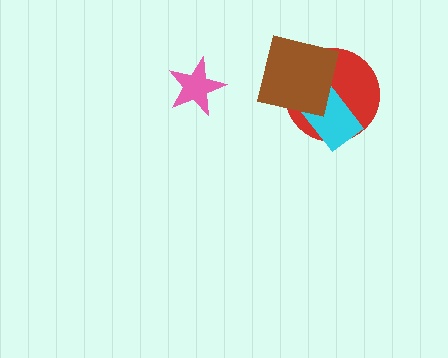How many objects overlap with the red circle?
2 objects overlap with the red circle.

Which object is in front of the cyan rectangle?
The brown square is in front of the cyan rectangle.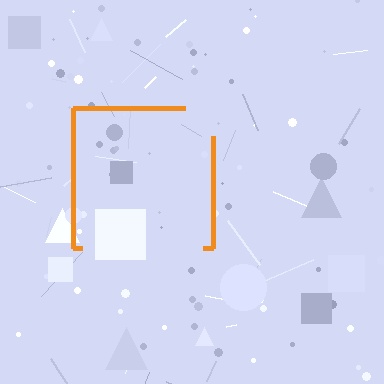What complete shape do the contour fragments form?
The contour fragments form a square.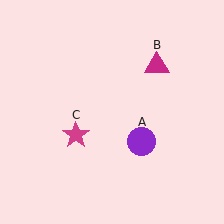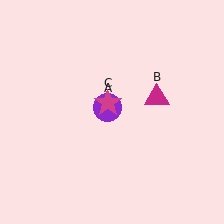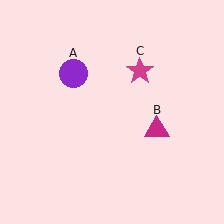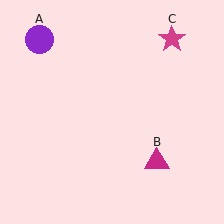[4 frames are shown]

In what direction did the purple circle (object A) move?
The purple circle (object A) moved up and to the left.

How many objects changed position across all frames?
3 objects changed position: purple circle (object A), magenta triangle (object B), magenta star (object C).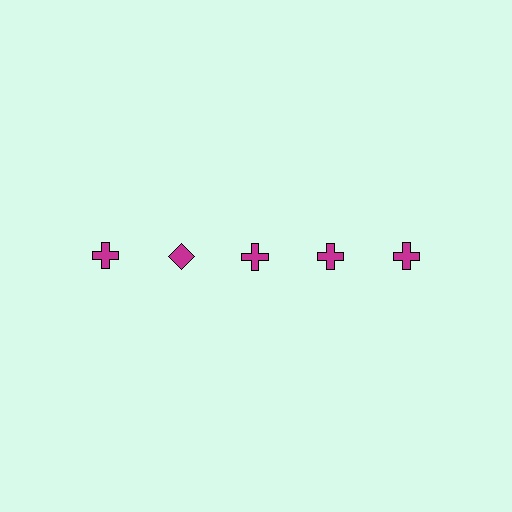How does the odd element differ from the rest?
It has a different shape: diamond instead of cross.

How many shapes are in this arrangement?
There are 5 shapes arranged in a grid pattern.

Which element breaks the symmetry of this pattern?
The magenta diamond in the top row, second from left column breaks the symmetry. All other shapes are magenta crosses.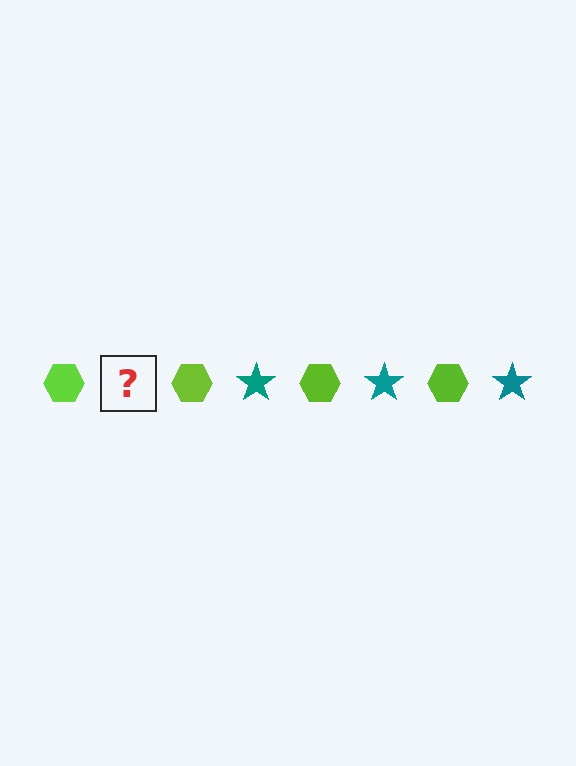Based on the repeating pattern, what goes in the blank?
The blank should be a teal star.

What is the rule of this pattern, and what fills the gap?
The rule is that the pattern alternates between lime hexagon and teal star. The gap should be filled with a teal star.